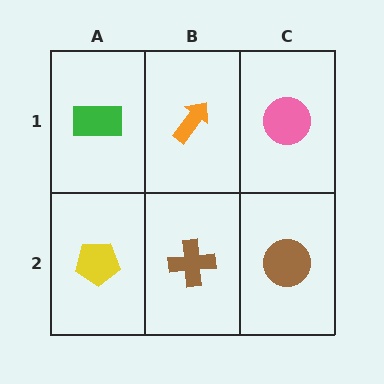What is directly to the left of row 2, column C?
A brown cross.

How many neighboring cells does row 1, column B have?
3.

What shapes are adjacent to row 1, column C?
A brown circle (row 2, column C), an orange arrow (row 1, column B).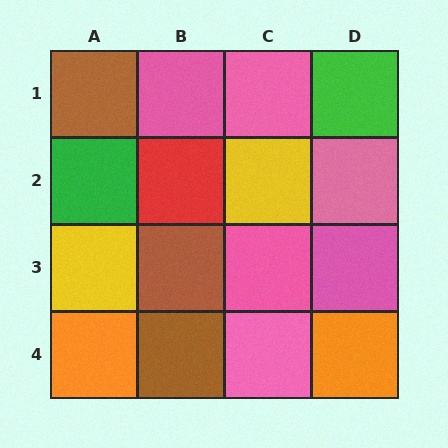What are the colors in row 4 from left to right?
Orange, brown, pink, orange.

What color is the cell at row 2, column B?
Red.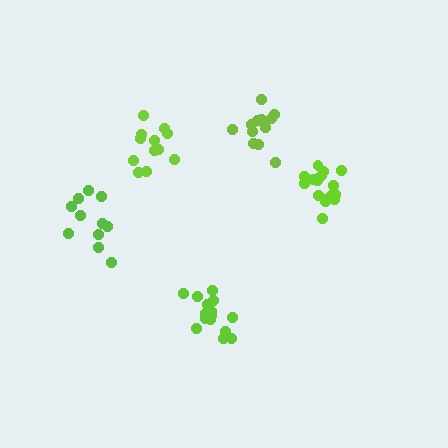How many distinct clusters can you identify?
There are 5 distinct clusters.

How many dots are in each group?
Group 1: 12 dots, Group 2: 12 dots, Group 3: 15 dots, Group 4: 11 dots, Group 5: 16 dots (66 total).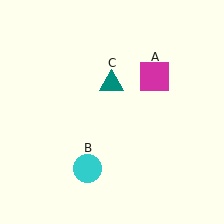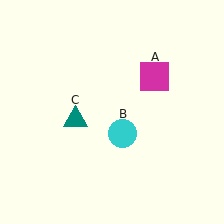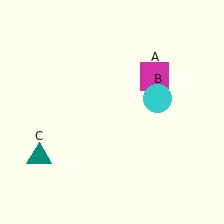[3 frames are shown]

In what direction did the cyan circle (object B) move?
The cyan circle (object B) moved up and to the right.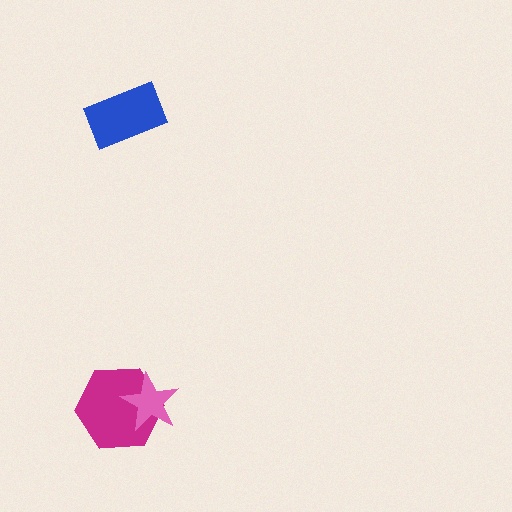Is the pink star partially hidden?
No, no other shape covers it.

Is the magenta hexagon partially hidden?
Yes, it is partially covered by another shape.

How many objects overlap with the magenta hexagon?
1 object overlaps with the magenta hexagon.